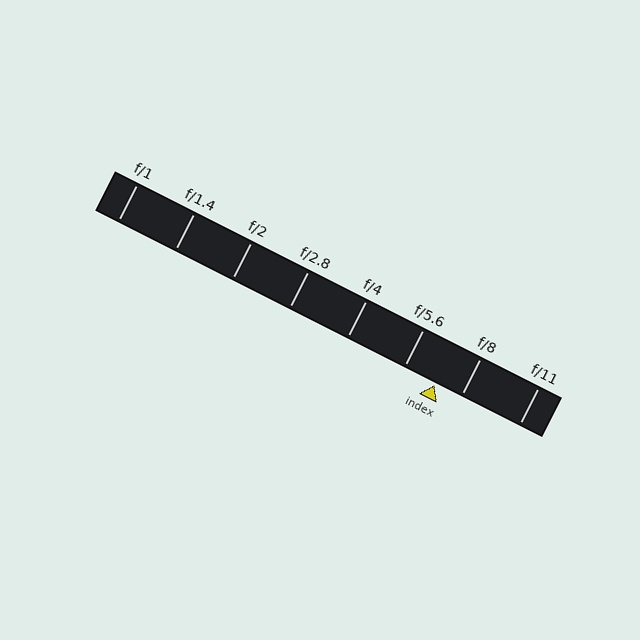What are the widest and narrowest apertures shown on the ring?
The widest aperture shown is f/1 and the narrowest is f/11.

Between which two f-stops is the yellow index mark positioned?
The index mark is between f/5.6 and f/8.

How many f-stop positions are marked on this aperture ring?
There are 8 f-stop positions marked.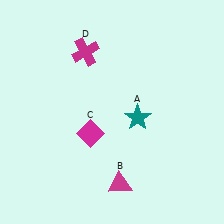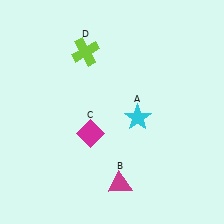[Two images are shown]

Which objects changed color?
A changed from teal to cyan. D changed from magenta to lime.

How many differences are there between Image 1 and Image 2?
There are 2 differences between the two images.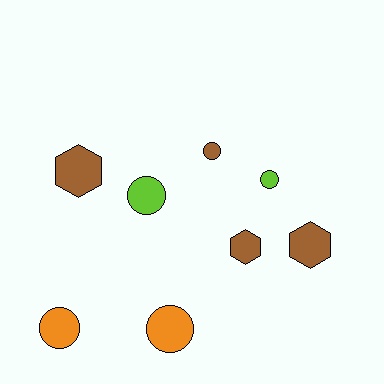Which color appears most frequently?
Brown, with 4 objects.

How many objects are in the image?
There are 8 objects.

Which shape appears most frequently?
Circle, with 5 objects.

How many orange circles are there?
There are 2 orange circles.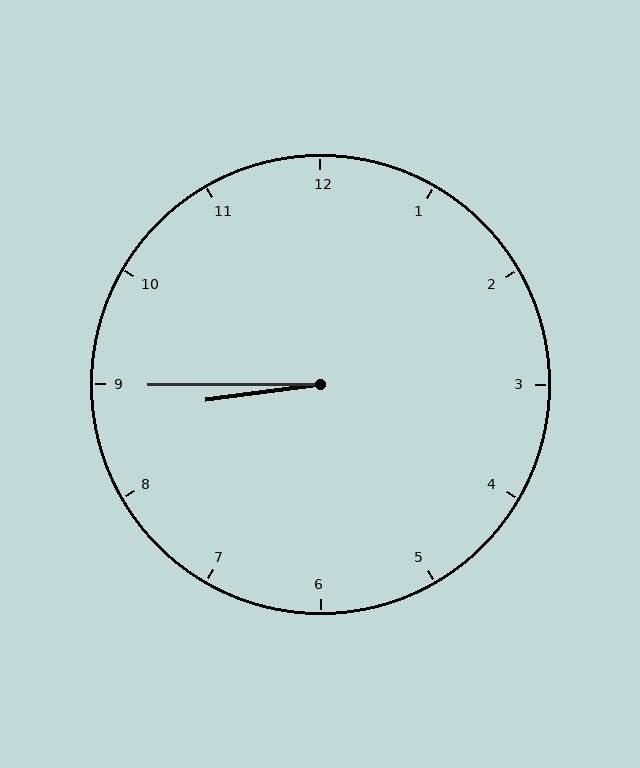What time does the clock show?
8:45.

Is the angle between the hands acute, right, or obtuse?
It is acute.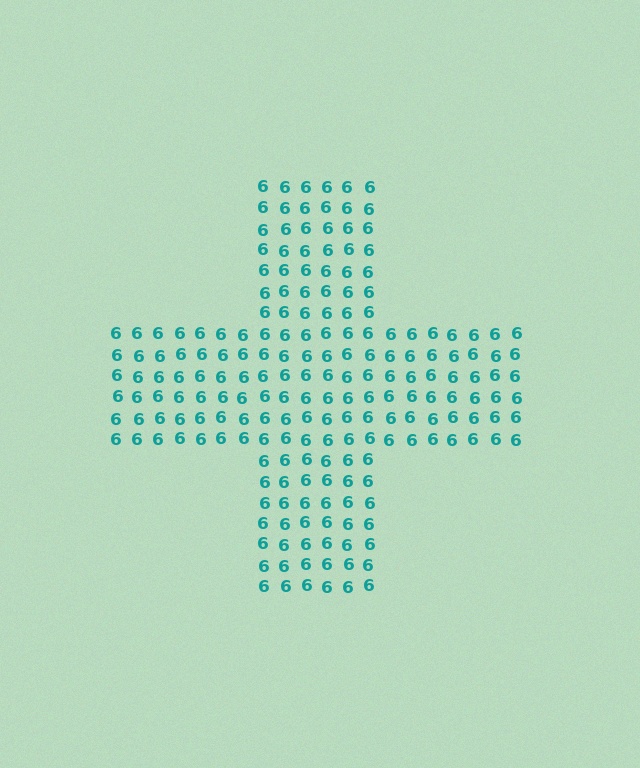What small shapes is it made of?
It is made of small digit 6's.